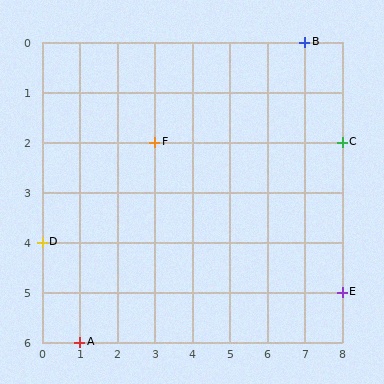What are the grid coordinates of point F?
Point F is at grid coordinates (3, 2).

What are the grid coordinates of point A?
Point A is at grid coordinates (1, 6).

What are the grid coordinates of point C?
Point C is at grid coordinates (8, 2).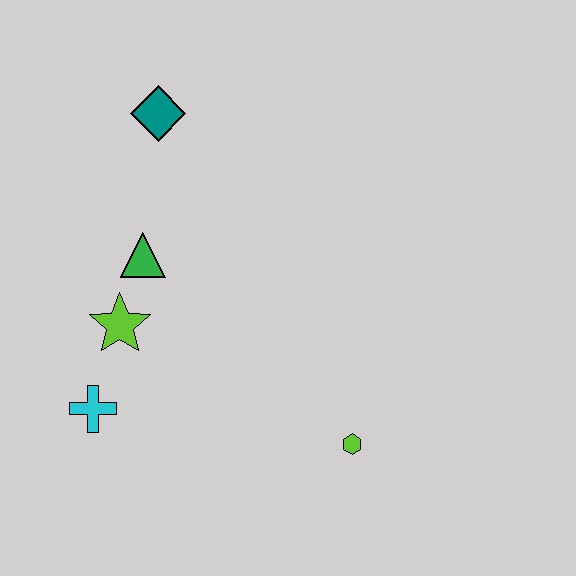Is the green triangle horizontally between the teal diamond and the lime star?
Yes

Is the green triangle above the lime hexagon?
Yes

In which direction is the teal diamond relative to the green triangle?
The teal diamond is above the green triangle.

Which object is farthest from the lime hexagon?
The teal diamond is farthest from the lime hexagon.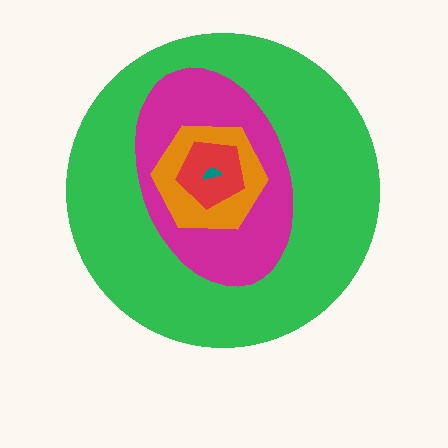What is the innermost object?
The teal semicircle.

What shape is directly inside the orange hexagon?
The red pentagon.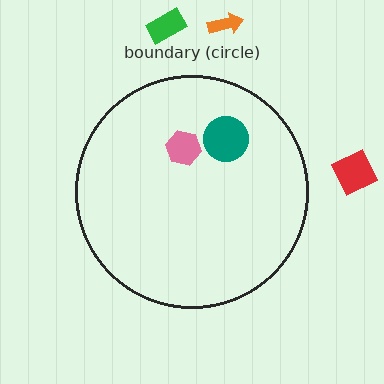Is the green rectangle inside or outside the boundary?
Outside.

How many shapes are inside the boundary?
2 inside, 3 outside.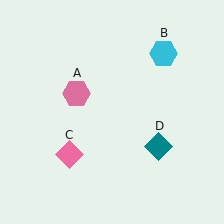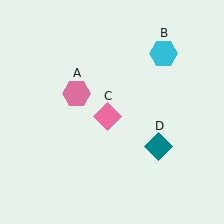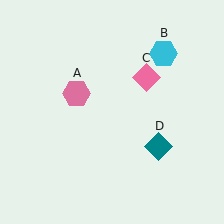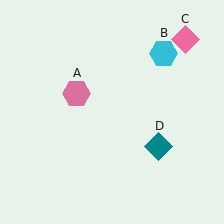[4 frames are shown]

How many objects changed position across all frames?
1 object changed position: pink diamond (object C).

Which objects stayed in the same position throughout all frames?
Pink hexagon (object A) and cyan hexagon (object B) and teal diamond (object D) remained stationary.